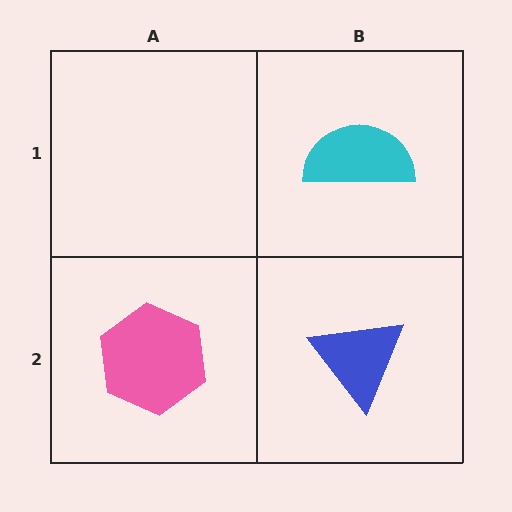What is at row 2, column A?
A pink hexagon.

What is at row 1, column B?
A cyan semicircle.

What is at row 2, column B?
A blue triangle.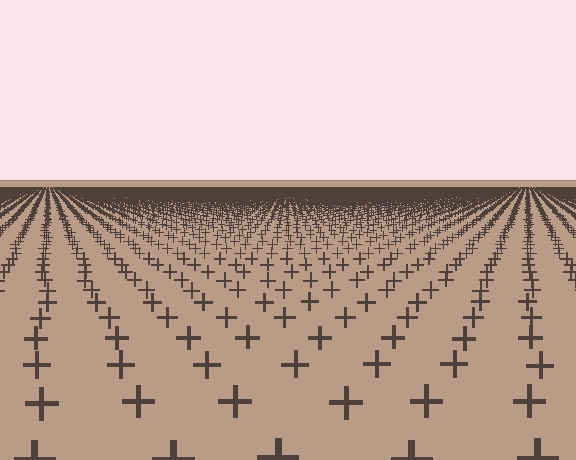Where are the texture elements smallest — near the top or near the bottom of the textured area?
Near the top.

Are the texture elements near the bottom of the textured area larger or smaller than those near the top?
Larger. Near the bottom, elements are closer to the viewer and appear at a bigger on-screen size.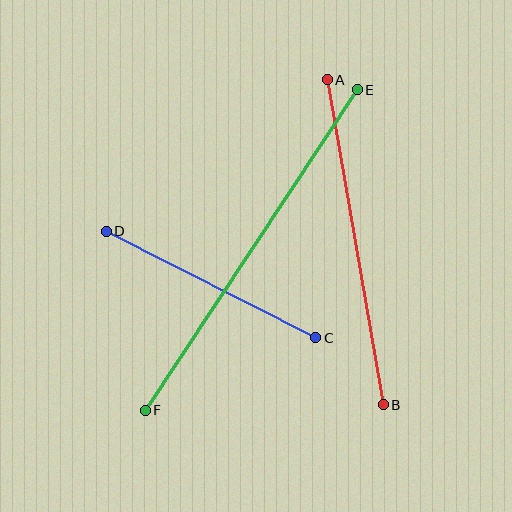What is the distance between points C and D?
The distance is approximately 235 pixels.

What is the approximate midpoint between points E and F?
The midpoint is at approximately (251, 250) pixels.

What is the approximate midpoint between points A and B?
The midpoint is at approximately (355, 242) pixels.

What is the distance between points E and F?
The distance is approximately 384 pixels.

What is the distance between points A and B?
The distance is approximately 330 pixels.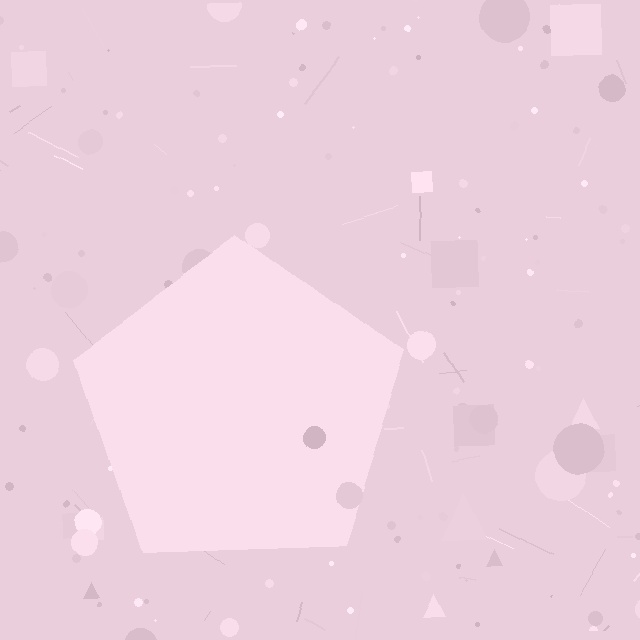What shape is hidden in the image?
A pentagon is hidden in the image.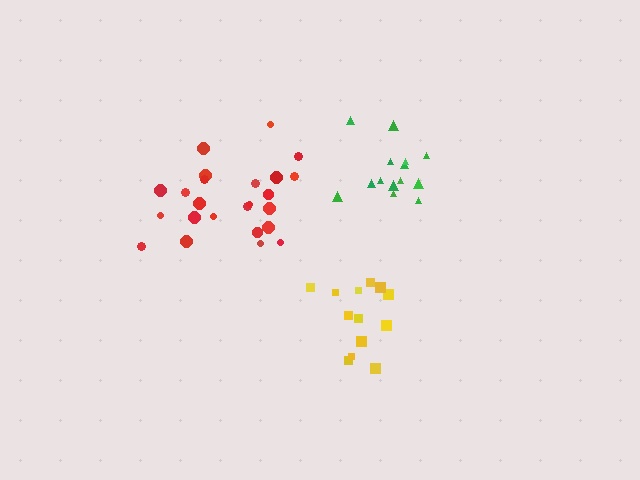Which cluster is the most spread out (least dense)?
Red.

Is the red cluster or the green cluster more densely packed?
Green.